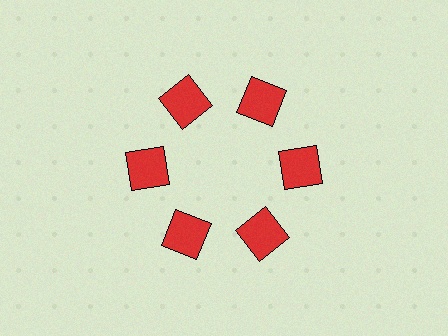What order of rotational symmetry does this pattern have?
This pattern has 6-fold rotational symmetry.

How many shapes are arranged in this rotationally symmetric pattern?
There are 6 shapes, arranged in 6 groups of 1.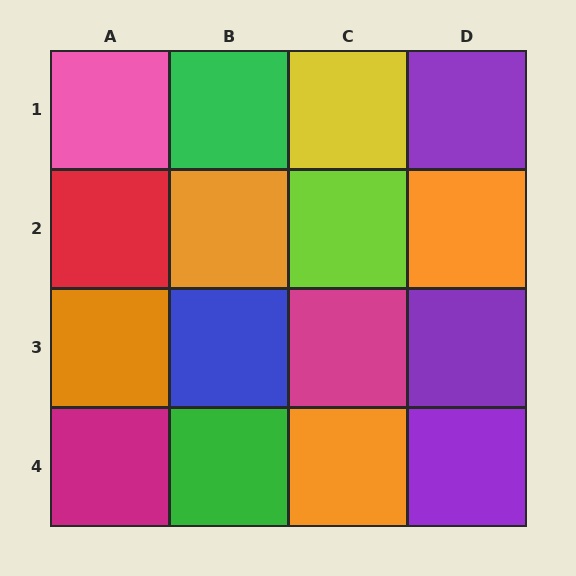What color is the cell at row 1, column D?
Purple.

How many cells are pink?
1 cell is pink.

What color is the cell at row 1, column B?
Green.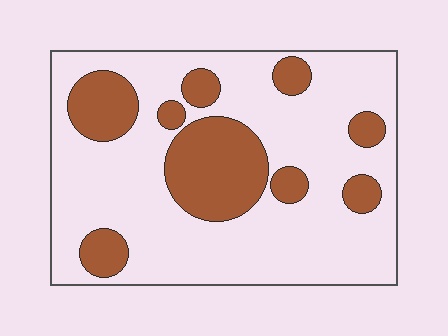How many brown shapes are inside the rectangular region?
9.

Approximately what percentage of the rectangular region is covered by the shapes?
Approximately 25%.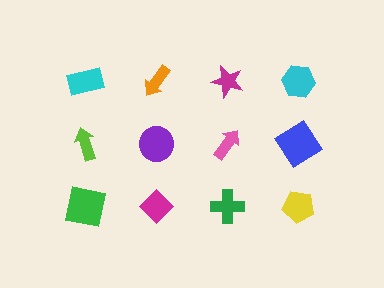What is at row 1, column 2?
An orange arrow.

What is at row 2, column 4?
A blue diamond.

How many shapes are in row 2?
4 shapes.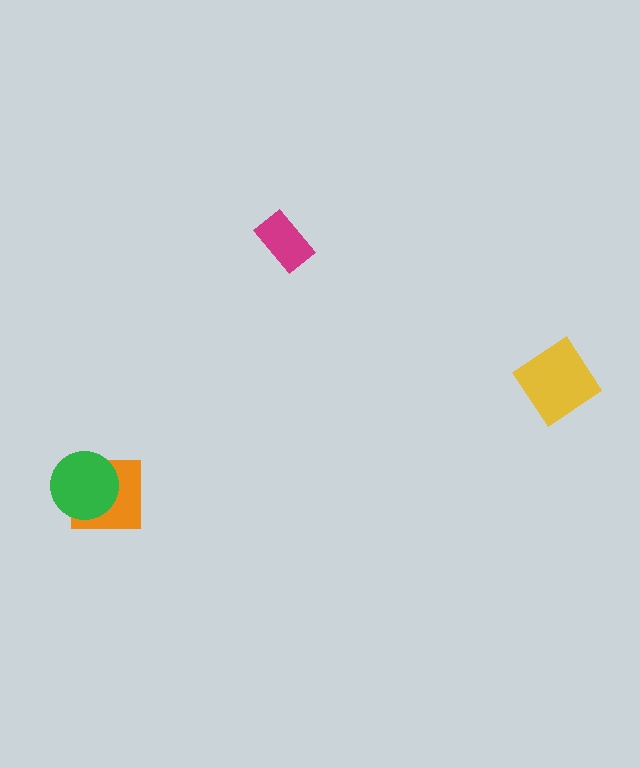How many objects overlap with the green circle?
1 object overlaps with the green circle.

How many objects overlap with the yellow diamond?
0 objects overlap with the yellow diamond.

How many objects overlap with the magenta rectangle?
0 objects overlap with the magenta rectangle.